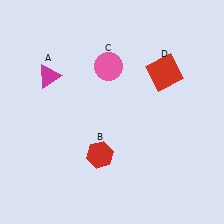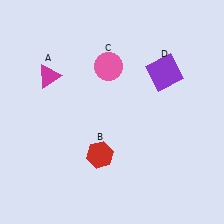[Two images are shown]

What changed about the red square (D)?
In Image 1, D is red. In Image 2, it changed to purple.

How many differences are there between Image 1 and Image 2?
There is 1 difference between the two images.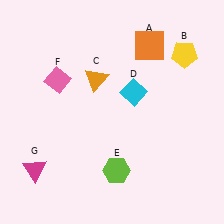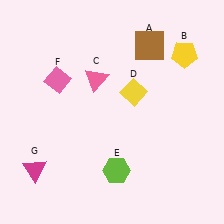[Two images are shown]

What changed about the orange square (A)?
In Image 1, A is orange. In Image 2, it changed to brown.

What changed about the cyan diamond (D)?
In Image 1, D is cyan. In Image 2, it changed to yellow.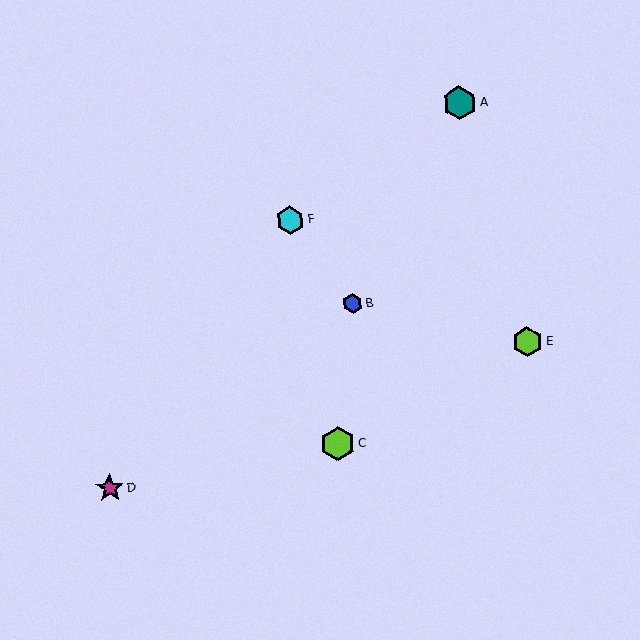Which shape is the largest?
The lime hexagon (labeled C) is the largest.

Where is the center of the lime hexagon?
The center of the lime hexagon is at (528, 342).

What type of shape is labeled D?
Shape D is a magenta star.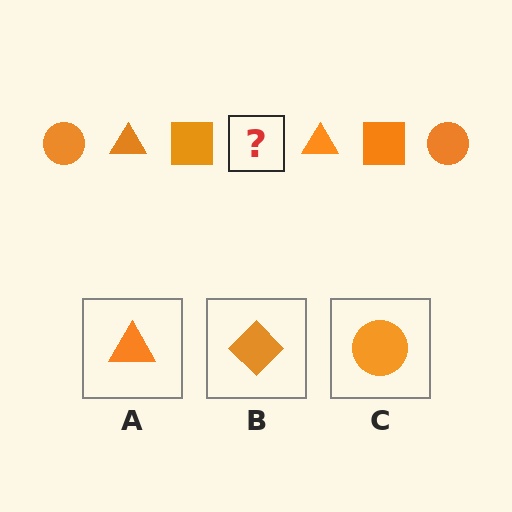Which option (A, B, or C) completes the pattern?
C.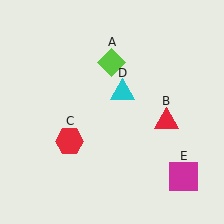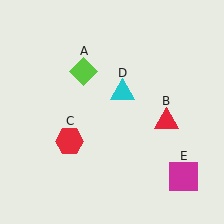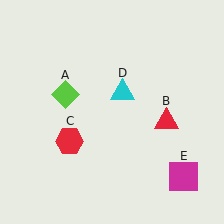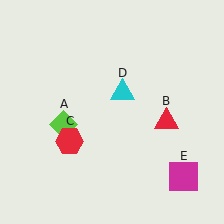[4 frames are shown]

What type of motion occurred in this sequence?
The lime diamond (object A) rotated counterclockwise around the center of the scene.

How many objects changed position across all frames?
1 object changed position: lime diamond (object A).